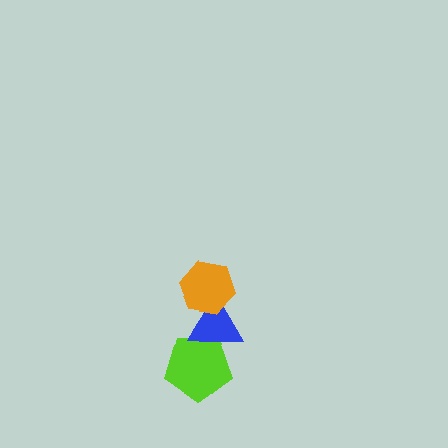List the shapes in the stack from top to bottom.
From top to bottom: the orange hexagon, the blue triangle, the lime pentagon.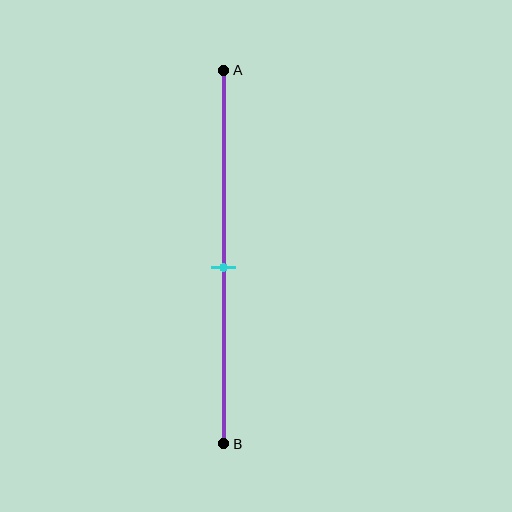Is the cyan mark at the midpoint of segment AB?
Yes, the mark is approximately at the midpoint.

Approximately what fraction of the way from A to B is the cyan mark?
The cyan mark is approximately 55% of the way from A to B.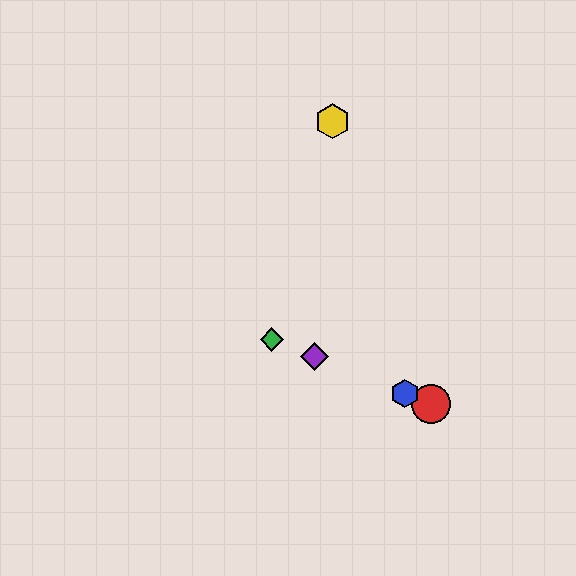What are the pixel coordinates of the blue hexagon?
The blue hexagon is at (405, 393).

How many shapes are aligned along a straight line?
4 shapes (the red circle, the blue hexagon, the green diamond, the purple diamond) are aligned along a straight line.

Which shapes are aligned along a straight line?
The red circle, the blue hexagon, the green diamond, the purple diamond are aligned along a straight line.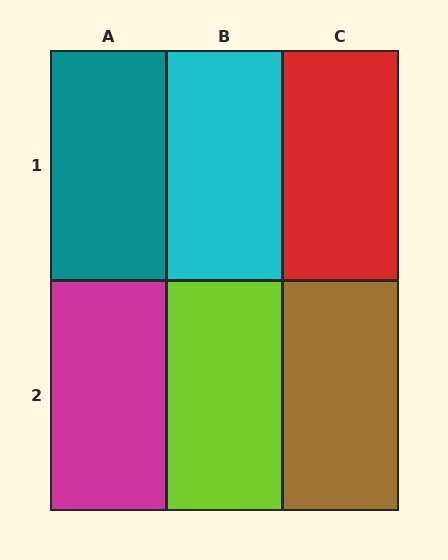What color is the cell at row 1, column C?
Red.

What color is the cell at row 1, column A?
Teal.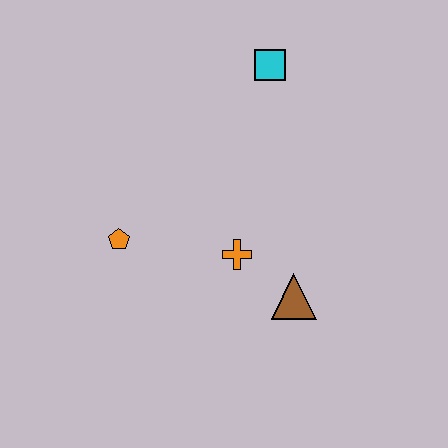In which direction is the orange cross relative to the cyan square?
The orange cross is below the cyan square.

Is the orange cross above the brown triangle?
Yes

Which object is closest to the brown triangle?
The orange cross is closest to the brown triangle.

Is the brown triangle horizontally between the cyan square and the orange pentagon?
No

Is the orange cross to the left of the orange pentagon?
No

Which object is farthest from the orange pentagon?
The cyan square is farthest from the orange pentagon.